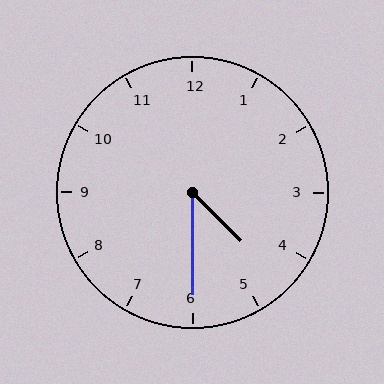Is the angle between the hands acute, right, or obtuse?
It is acute.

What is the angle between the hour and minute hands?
Approximately 45 degrees.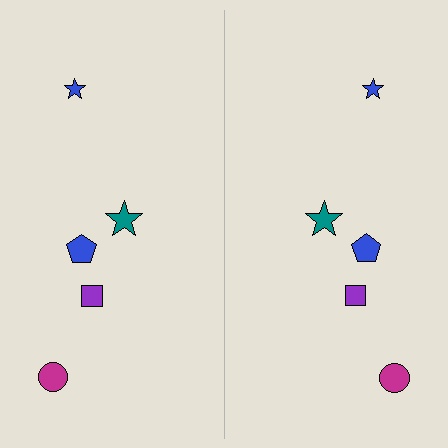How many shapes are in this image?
There are 10 shapes in this image.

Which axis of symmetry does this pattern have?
The pattern has a vertical axis of symmetry running through the center of the image.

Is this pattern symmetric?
Yes, this pattern has bilateral (reflection) symmetry.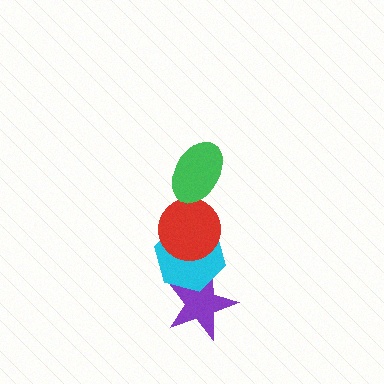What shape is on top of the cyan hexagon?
The red circle is on top of the cyan hexagon.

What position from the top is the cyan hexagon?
The cyan hexagon is 3rd from the top.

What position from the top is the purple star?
The purple star is 4th from the top.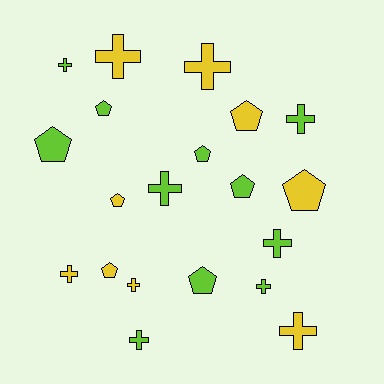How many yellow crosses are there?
There are 5 yellow crosses.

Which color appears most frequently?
Lime, with 11 objects.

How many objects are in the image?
There are 20 objects.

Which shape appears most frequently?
Cross, with 11 objects.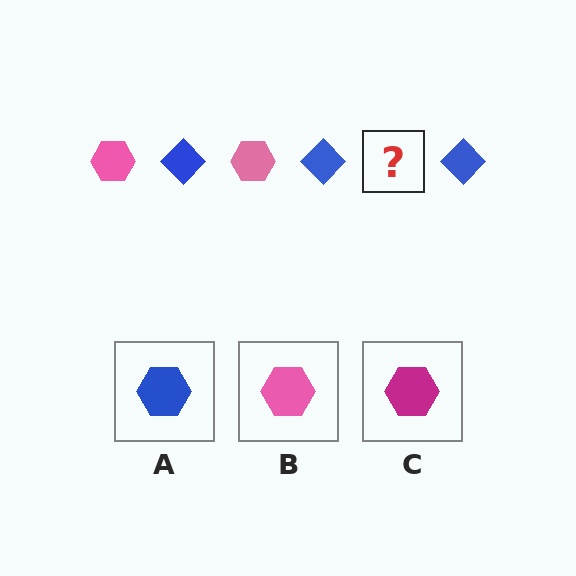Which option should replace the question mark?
Option B.